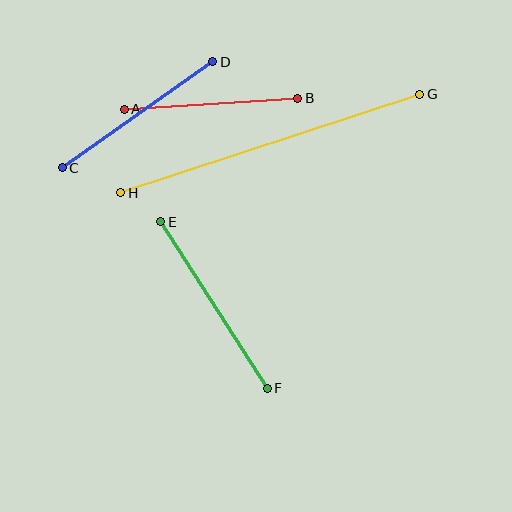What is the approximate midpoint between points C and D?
The midpoint is at approximately (138, 115) pixels.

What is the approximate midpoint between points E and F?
The midpoint is at approximately (214, 305) pixels.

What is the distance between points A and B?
The distance is approximately 174 pixels.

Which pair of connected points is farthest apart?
Points G and H are farthest apart.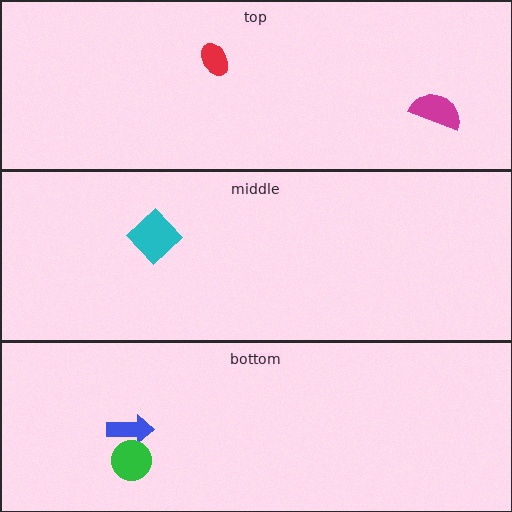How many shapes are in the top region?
2.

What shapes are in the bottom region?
The blue arrow, the green circle.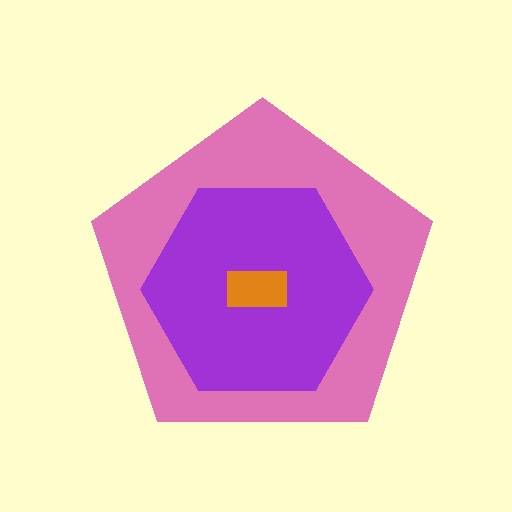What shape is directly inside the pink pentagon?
The purple hexagon.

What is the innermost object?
The orange rectangle.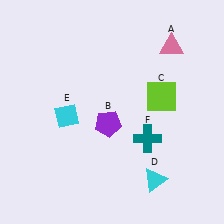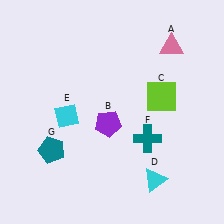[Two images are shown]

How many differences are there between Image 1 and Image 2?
There is 1 difference between the two images.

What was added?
A teal pentagon (G) was added in Image 2.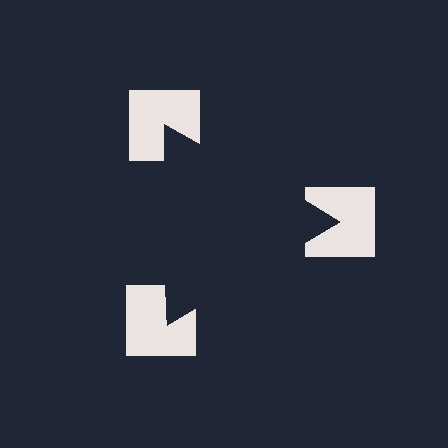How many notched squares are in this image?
There are 3 — one at each vertex of the illusory triangle.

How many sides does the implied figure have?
3 sides.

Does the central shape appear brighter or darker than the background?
It typically appears slightly darker than the background, even though no actual brightness change is drawn.